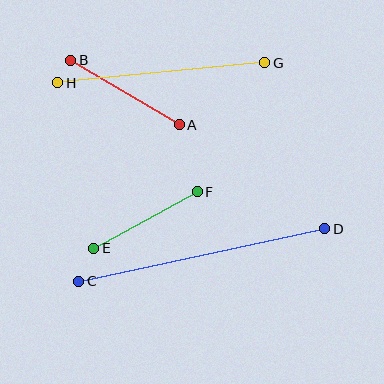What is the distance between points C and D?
The distance is approximately 252 pixels.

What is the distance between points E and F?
The distance is approximately 118 pixels.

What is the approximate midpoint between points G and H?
The midpoint is at approximately (161, 73) pixels.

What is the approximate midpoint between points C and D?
The midpoint is at approximately (202, 255) pixels.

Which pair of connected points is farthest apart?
Points C and D are farthest apart.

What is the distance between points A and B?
The distance is approximately 126 pixels.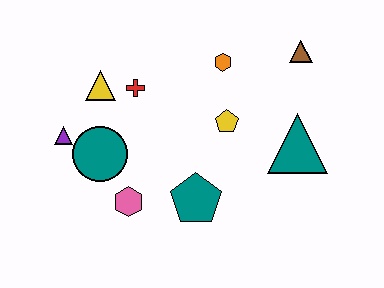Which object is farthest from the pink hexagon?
The brown triangle is farthest from the pink hexagon.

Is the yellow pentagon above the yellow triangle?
No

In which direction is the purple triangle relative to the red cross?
The purple triangle is to the left of the red cross.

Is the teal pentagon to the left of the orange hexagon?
Yes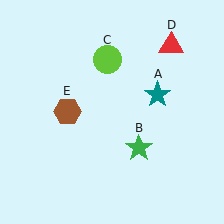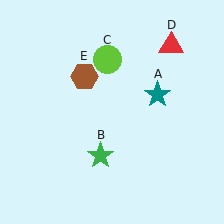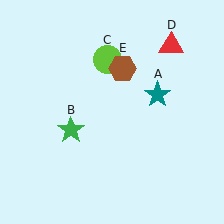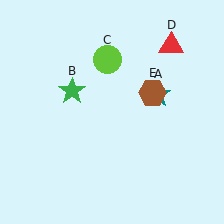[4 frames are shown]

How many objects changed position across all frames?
2 objects changed position: green star (object B), brown hexagon (object E).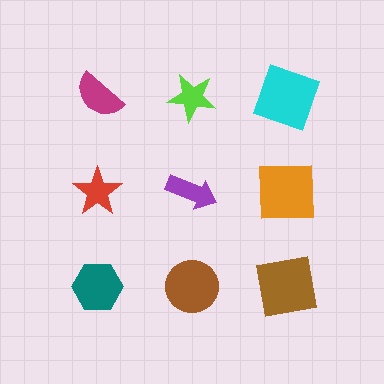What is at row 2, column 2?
A purple arrow.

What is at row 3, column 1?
A teal hexagon.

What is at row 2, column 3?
An orange square.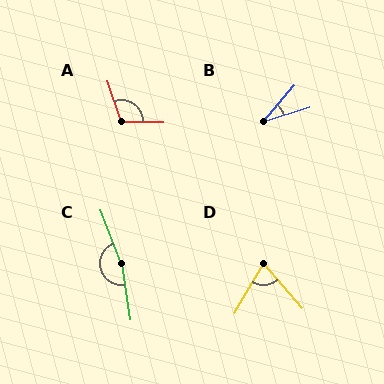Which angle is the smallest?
B, at approximately 32 degrees.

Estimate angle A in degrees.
Approximately 109 degrees.